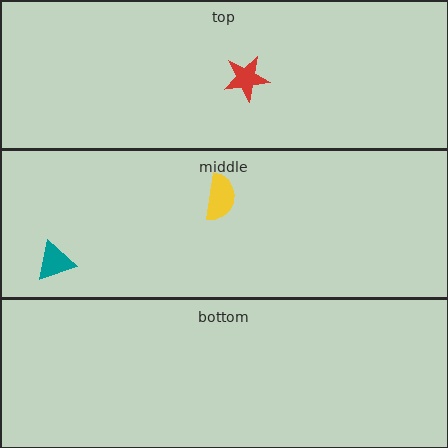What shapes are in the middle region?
The teal triangle, the yellow semicircle.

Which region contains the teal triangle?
The middle region.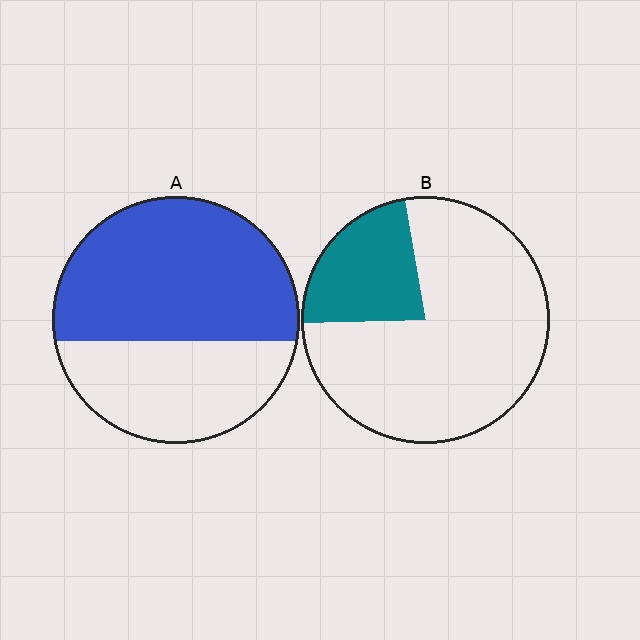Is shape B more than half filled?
No.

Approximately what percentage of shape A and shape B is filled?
A is approximately 60% and B is approximately 25%.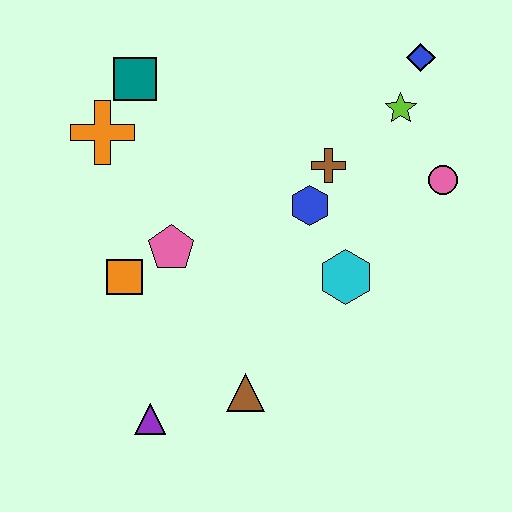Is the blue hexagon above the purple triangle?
Yes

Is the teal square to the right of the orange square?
Yes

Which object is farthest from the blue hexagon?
The purple triangle is farthest from the blue hexagon.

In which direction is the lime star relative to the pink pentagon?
The lime star is to the right of the pink pentagon.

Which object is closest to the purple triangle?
The brown triangle is closest to the purple triangle.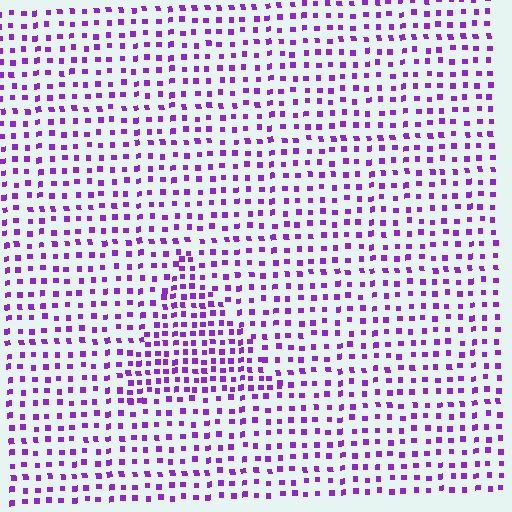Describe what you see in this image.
The image contains small purple elements arranged at two different densities. A triangle-shaped region is visible where the elements are more densely packed than the surrounding area.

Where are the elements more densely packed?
The elements are more densely packed inside the triangle boundary.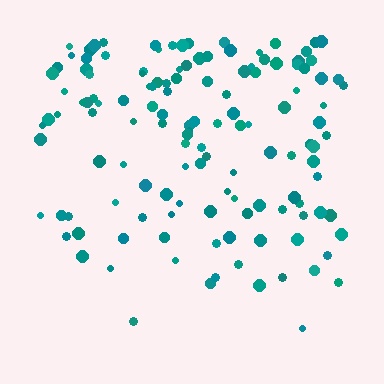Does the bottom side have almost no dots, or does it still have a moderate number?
Still a moderate number, just noticeably fewer than the top.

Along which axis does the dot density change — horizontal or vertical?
Vertical.